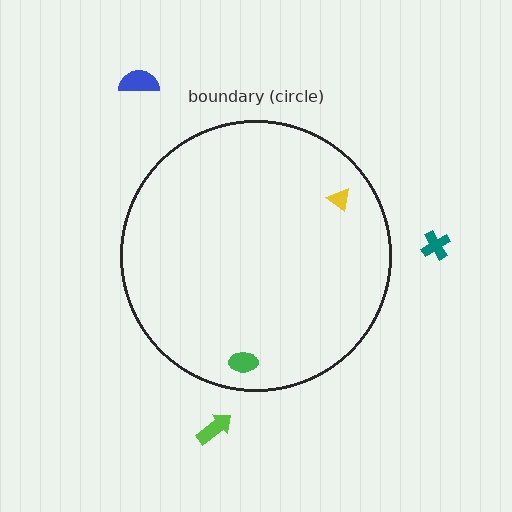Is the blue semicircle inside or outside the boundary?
Outside.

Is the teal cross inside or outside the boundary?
Outside.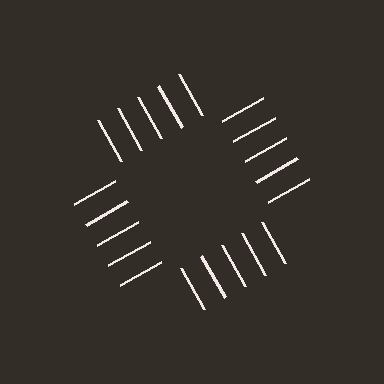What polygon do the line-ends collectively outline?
An illusory square — the line segments terminate on its edges but no continuous stroke is drawn.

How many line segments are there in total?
20 — 5 along each of the 4 edges.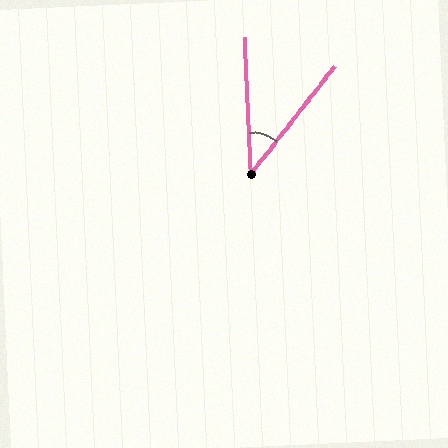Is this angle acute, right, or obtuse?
It is acute.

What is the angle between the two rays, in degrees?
Approximately 40 degrees.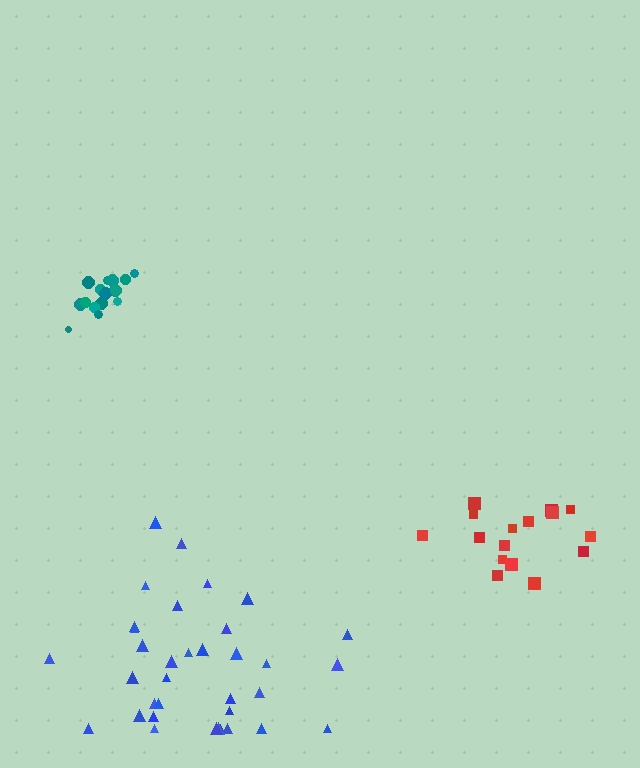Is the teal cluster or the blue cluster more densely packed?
Teal.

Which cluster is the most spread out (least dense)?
Blue.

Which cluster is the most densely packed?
Teal.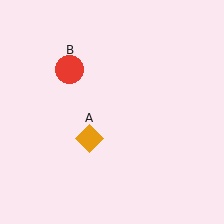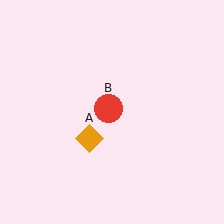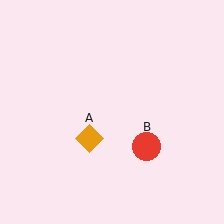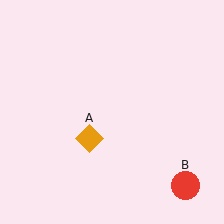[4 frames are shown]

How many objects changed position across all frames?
1 object changed position: red circle (object B).